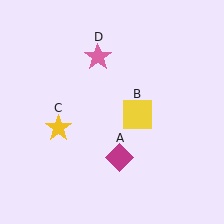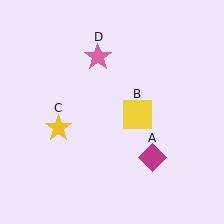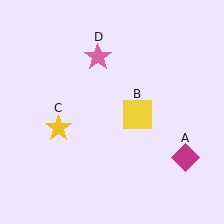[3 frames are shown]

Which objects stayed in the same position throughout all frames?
Yellow square (object B) and yellow star (object C) and pink star (object D) remained stationary.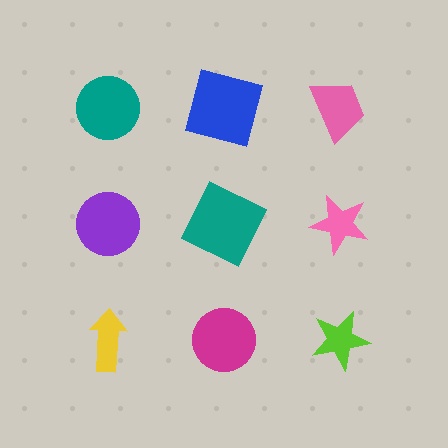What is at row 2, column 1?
A purple circle.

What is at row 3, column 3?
A lime star.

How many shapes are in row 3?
3 shapes.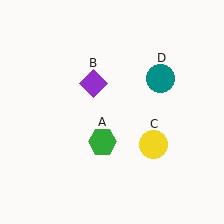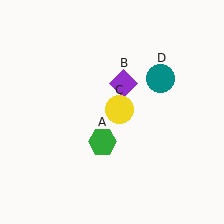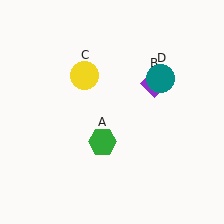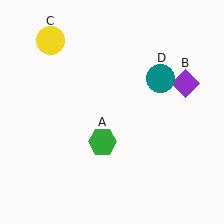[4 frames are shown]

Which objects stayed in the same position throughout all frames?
Green hexagon (object A) and teal circle (object D) remained stationary.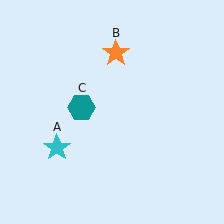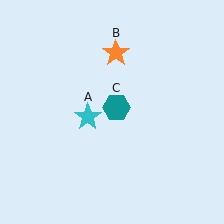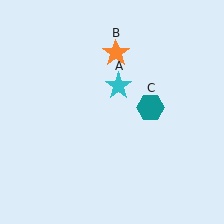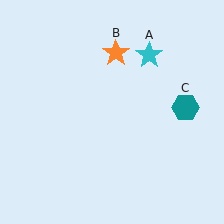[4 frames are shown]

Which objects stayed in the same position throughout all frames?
Orange star (object B) remained stationary.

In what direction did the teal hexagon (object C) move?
The teal hexagon (object C) moved right.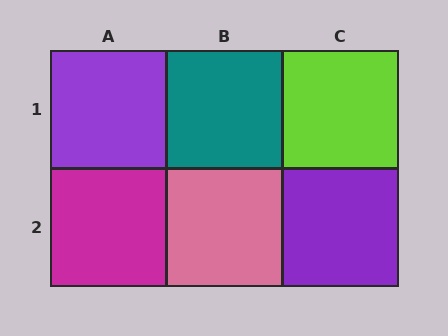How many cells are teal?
1 cell is teal.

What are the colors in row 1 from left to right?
Purple, teal, lime.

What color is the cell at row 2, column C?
Purple.